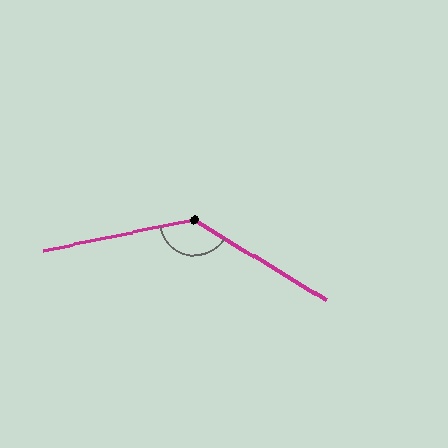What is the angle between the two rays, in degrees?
Approximately 138 degrees.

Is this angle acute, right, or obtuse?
It is obtuse.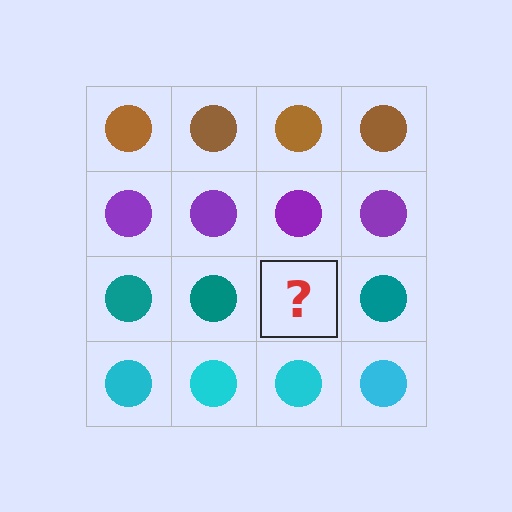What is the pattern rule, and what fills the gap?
The rule is that each row has a consistent color. The gap should be filled with a teal circle.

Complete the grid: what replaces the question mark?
The question mark should be replaced with a teal circle.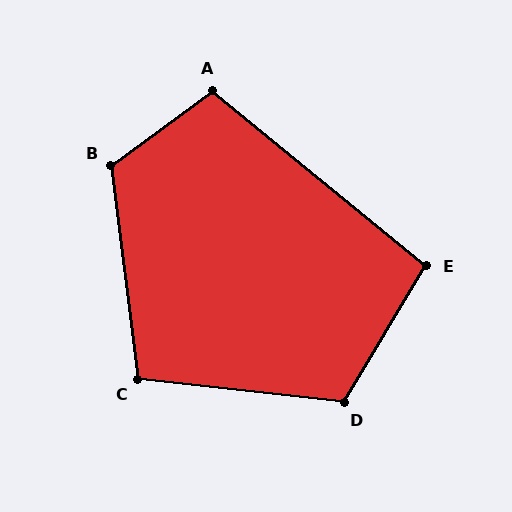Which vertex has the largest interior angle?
B, at approximately 119 degrees.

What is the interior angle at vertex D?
Approximately 115 degrees (obtuse).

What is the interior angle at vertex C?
Approximately 104 degrees (obtuse).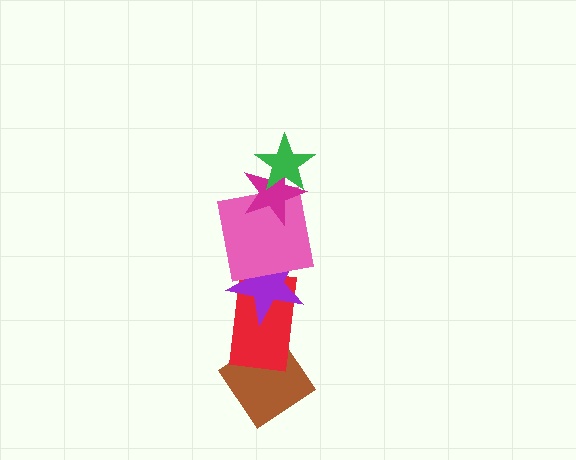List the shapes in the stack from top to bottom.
From top to bottom: the green star, the magenta star, the pink square, the purple star, the red rectangle, the brown diamond.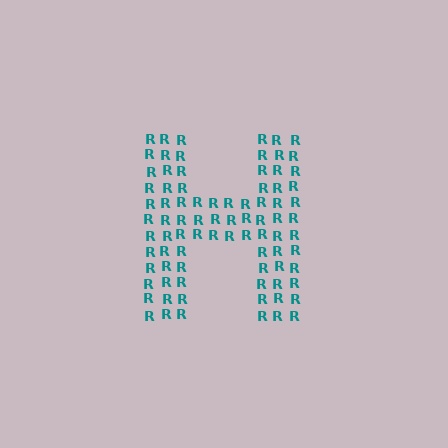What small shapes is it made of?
It is made of small letter R's.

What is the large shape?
The large shape is the letter H.